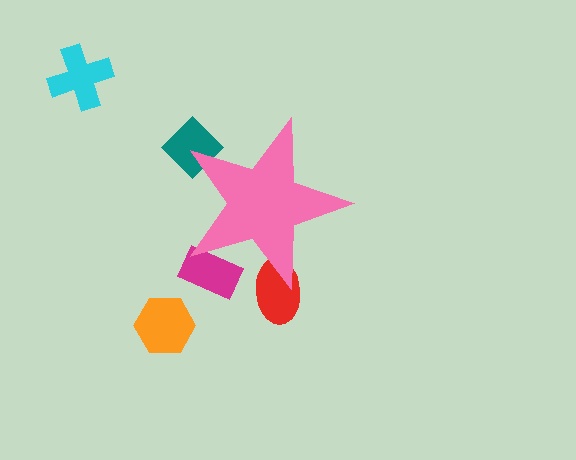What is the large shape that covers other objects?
A pink star.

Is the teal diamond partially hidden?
Yes, the teal diamond is partially hidden behind the pink star.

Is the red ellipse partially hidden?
Yes, the red ellipse is partially hidden behind the pink star.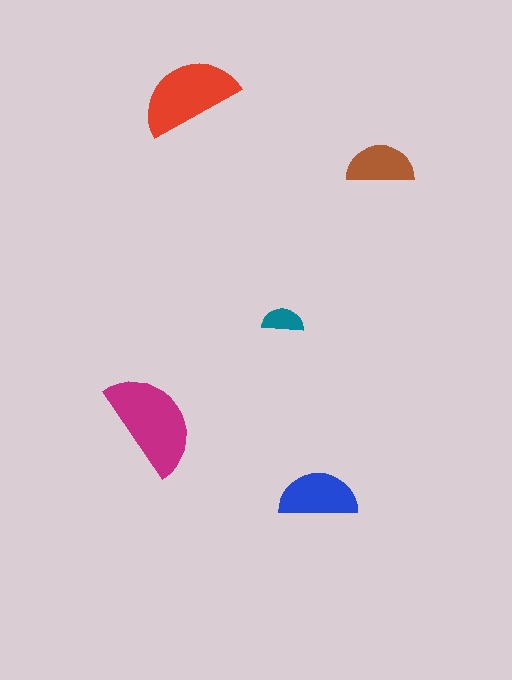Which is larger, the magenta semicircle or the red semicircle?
The magenta one.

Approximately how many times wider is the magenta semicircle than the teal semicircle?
About 2.5 times wider.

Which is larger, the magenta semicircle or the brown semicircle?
The magenta one.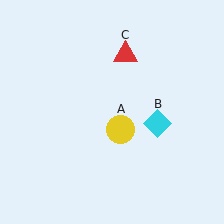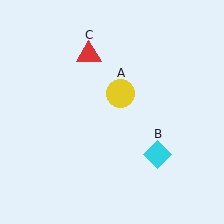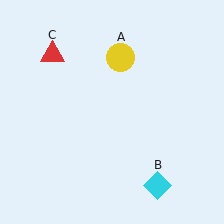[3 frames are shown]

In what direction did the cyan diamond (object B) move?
The cyan diamond (object B) moved down.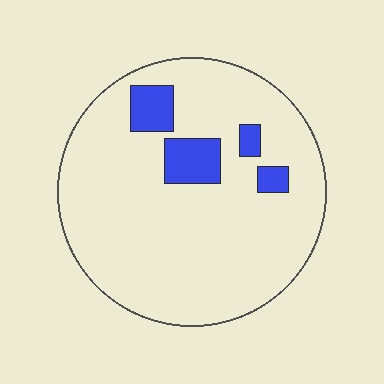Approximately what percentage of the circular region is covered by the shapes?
Approximately 10%.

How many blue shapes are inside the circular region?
4.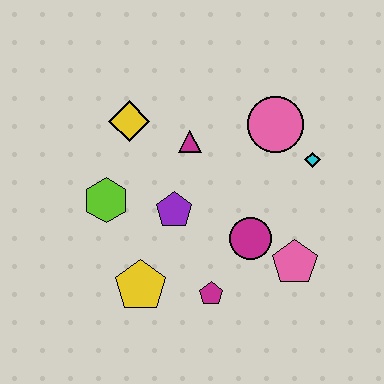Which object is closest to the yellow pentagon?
The magenta pentagon is closest to the yellow pentagon.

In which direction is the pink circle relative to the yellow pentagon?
The pink circle is above the yellow pentagon.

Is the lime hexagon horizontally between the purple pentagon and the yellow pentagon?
No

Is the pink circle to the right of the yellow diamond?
Yes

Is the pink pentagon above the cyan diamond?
No